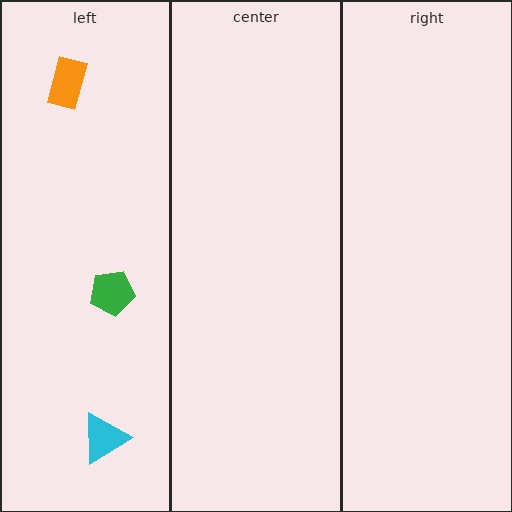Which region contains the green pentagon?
The left region.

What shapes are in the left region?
The cyan triangle, the orange rectangle, the green pentagon.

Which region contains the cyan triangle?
The left region.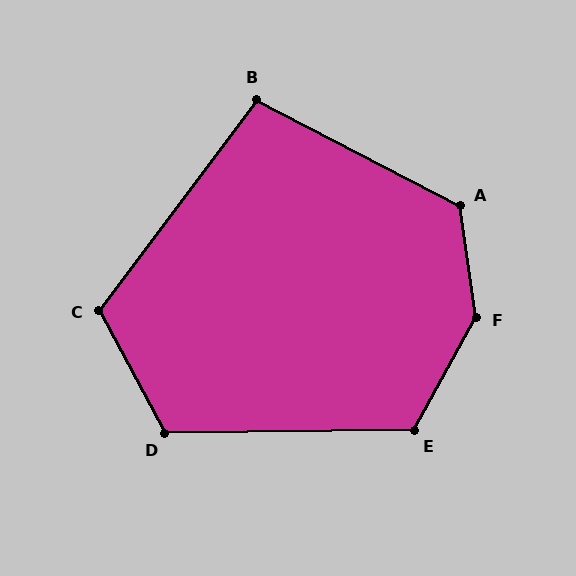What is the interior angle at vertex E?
Approximately 119 degrees (obtuse).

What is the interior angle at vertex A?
Approximately 126 degrees (obtuse).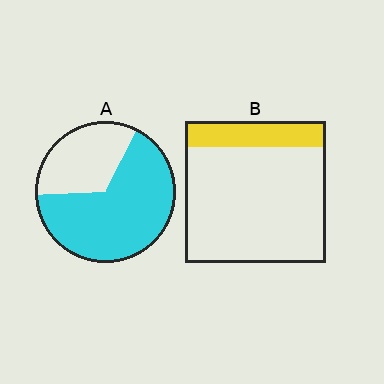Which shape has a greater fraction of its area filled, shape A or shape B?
Shape A.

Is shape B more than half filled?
No.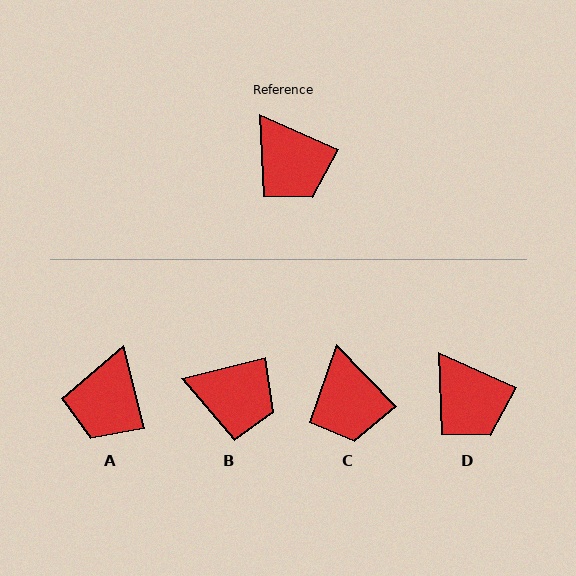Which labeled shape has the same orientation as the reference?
D.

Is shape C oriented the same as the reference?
No, it is off by about 22 degrees.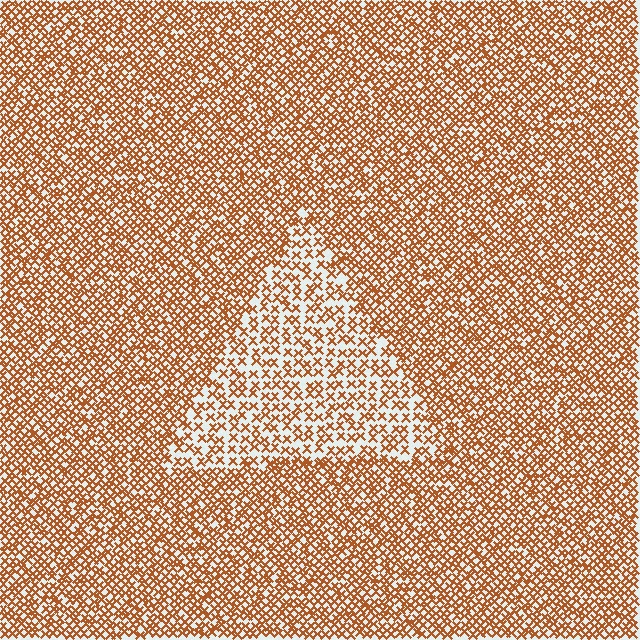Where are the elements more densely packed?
The elements are more densely packed outside the triangle boundary.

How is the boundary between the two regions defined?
The boundary is defined by a change in element density (approximately 1.8x ratio). All elements are the same color, size, and shape.